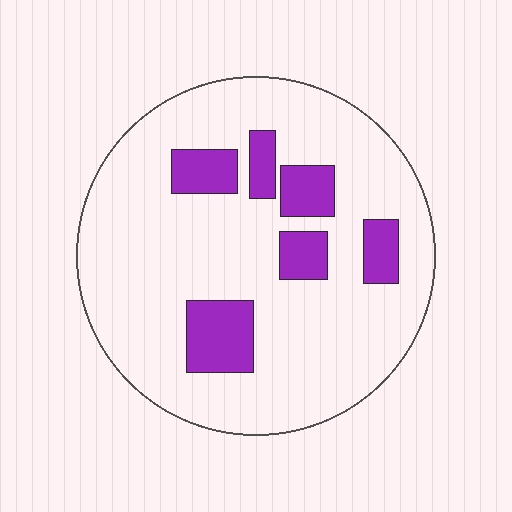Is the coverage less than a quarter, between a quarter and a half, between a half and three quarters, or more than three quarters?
Less than a quarter.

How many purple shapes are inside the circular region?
6.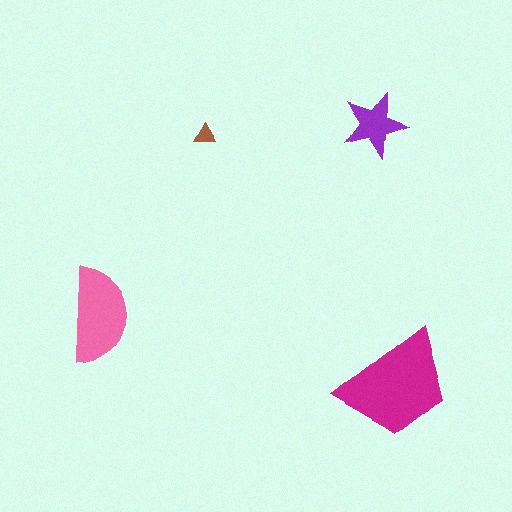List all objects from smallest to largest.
The brown triangle, the purple star, the pink semicircle, the magenta trapezoid.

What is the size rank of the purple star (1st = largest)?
3rd.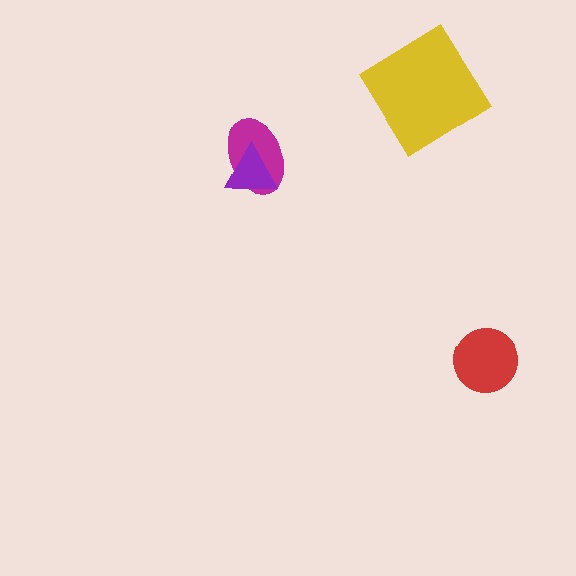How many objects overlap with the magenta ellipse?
1 object overlaps with the magenta ellipse.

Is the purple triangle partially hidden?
No, no other shape covers it.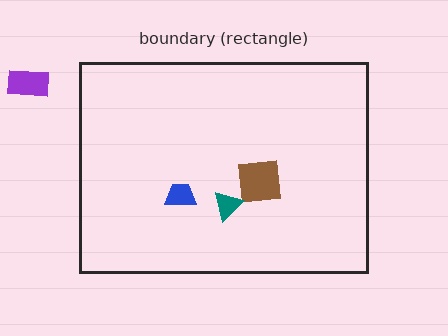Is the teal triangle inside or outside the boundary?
Inside.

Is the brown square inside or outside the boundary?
Inside.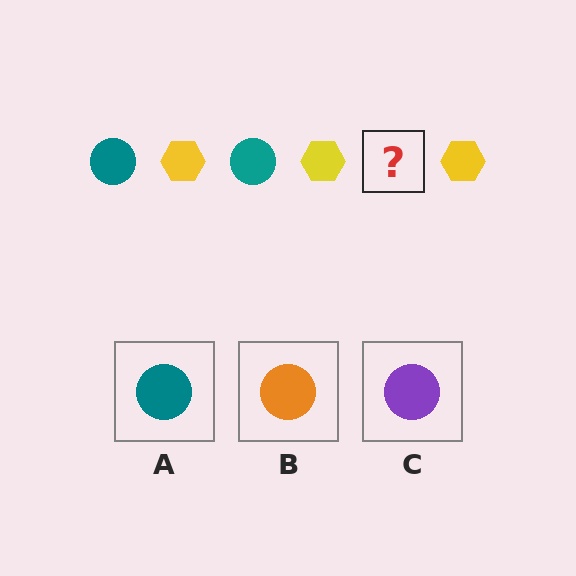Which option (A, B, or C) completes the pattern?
A.